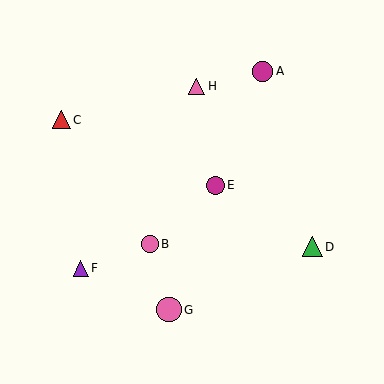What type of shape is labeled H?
Shape H is a pink triangle.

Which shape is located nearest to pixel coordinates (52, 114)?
The red triangle (labeled C) at (61, 120) is nearest to that location.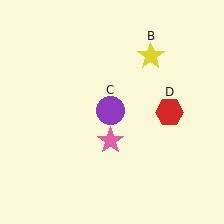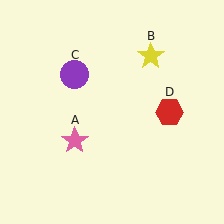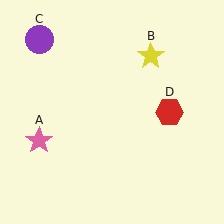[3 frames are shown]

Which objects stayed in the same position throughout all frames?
Yellow star (object B) and red hexagon (object D) remained stationary.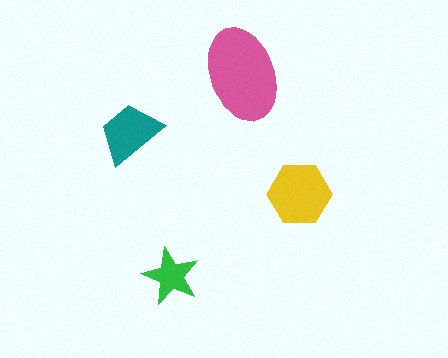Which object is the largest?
The pink ellipse.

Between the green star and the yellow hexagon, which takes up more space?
The yellow hexagon.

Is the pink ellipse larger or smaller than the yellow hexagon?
Larger.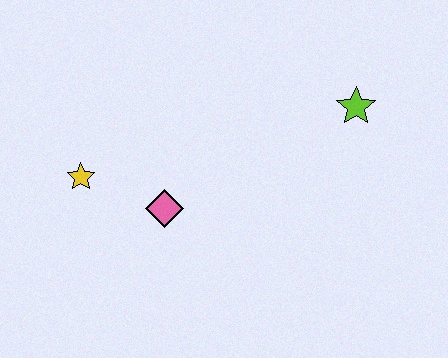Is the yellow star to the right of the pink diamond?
No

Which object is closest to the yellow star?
The pink diamond is closest to the yellow star.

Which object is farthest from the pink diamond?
The lime star is farthest from the pink diamond.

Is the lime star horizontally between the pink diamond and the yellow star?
No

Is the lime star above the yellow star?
Yes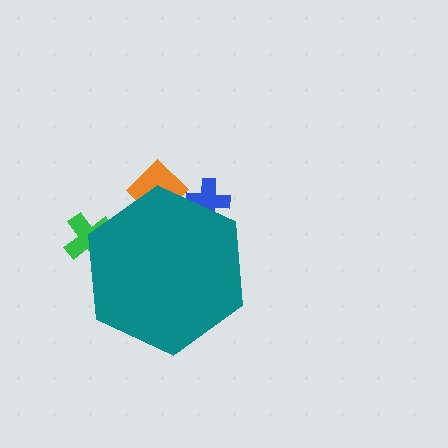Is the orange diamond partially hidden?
Yes, the orange diamond is partially hidden behind the teal hexagon.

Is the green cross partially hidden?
Yes, the green cross is partially hidden behind the teal hexagon.